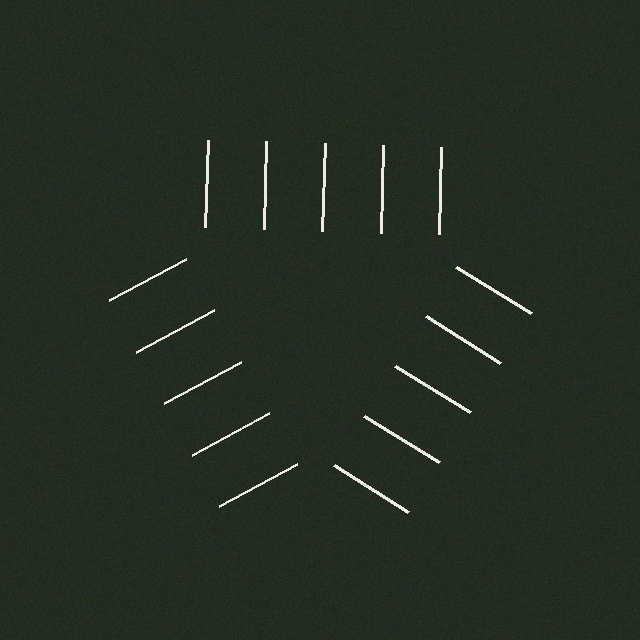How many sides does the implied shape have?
3 sides — the line-ends trace a triangle.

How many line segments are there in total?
15 — 5 along each of the 3 edges.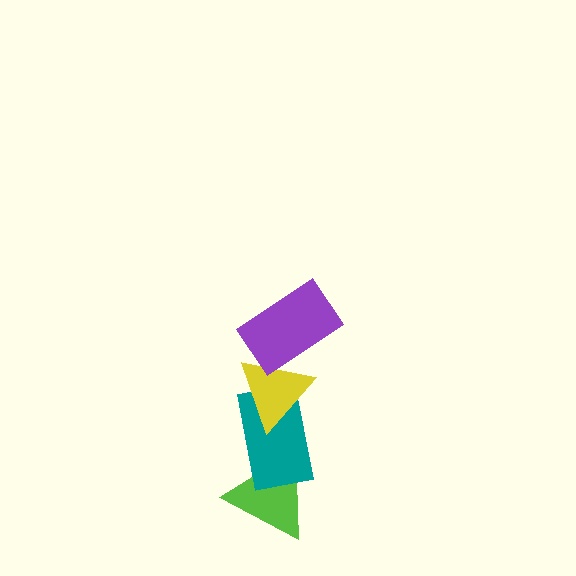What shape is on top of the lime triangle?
The teal rectangle is on top of the lime triangle.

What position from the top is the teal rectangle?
The teal rectangle is 3rd from the top.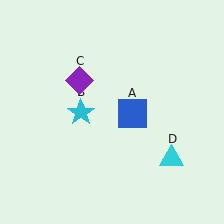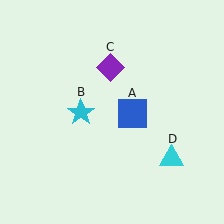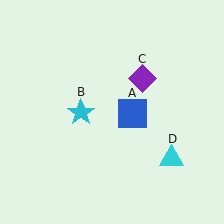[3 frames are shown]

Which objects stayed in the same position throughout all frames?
Blue square (object A) and cyan star (object B) and cyan triangle (object D) remained stationary.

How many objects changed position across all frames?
1 object changed position: purple diamond (object C).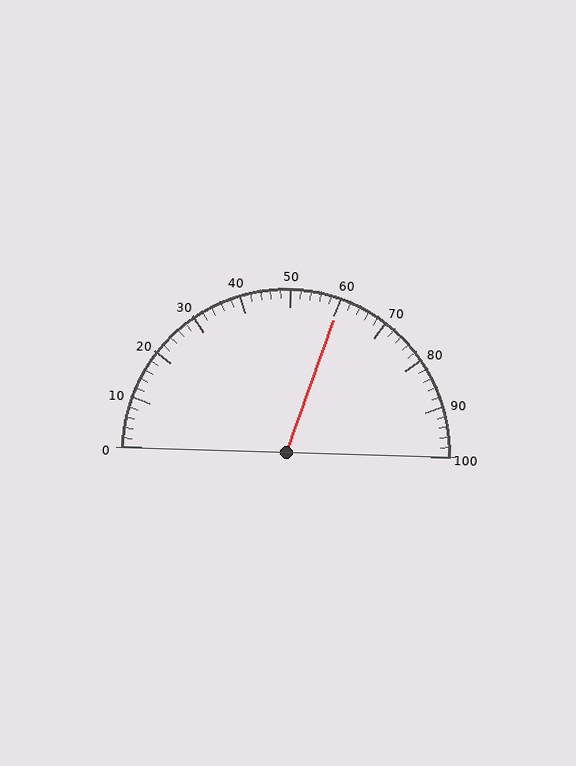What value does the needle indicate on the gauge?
The needle indicates approximately 60.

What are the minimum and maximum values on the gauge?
The gauge ranges from 0 to 100.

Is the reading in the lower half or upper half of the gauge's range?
The reading is in the upper half of the range (0 to 100).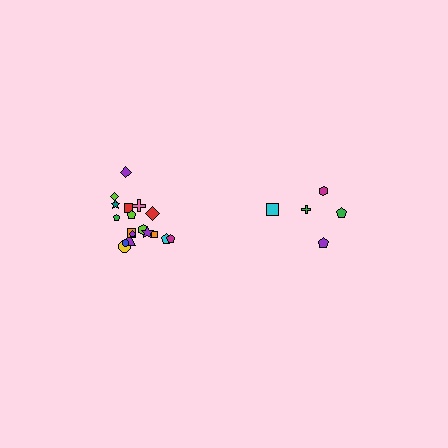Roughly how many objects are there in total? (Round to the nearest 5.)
Roughly 25 objects in total.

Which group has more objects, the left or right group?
The left group.